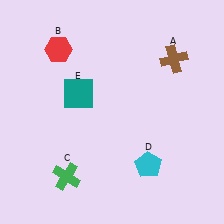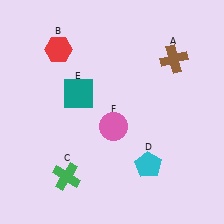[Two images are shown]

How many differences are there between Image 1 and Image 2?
There is 1 difference between the two images.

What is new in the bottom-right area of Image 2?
A pink circle (F) was added in the bottom-right area of Image 2.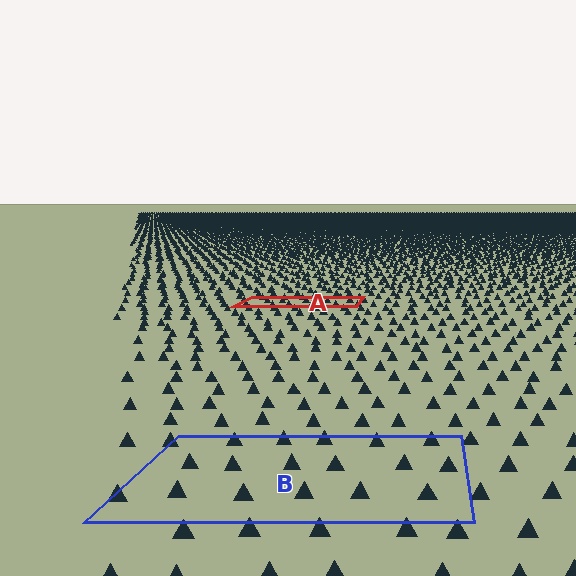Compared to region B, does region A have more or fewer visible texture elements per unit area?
Region A has more texture elements per unit area — they are packed more densely because it is farther away.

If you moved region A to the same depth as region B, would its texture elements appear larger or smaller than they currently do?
They would appear larger. At a closer depth, the same texture elements are projected at a bigger on-screen size.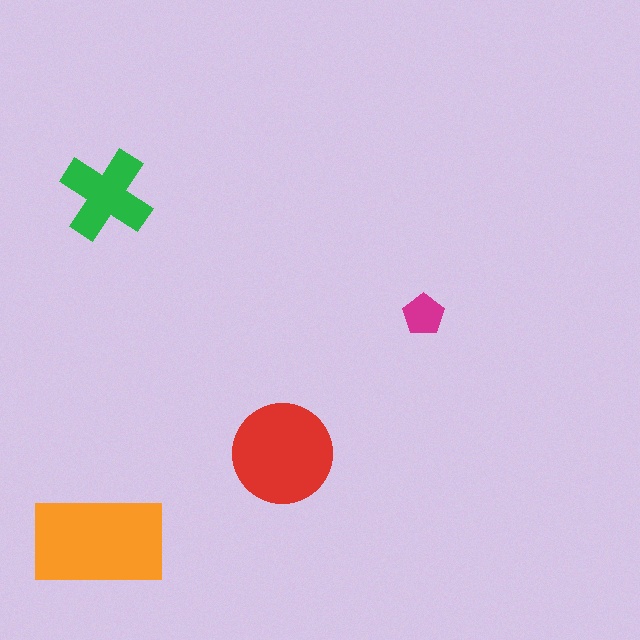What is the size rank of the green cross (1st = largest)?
3rd.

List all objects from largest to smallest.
The orange rectangle, the red circle, the green cross, the magenta pentagon.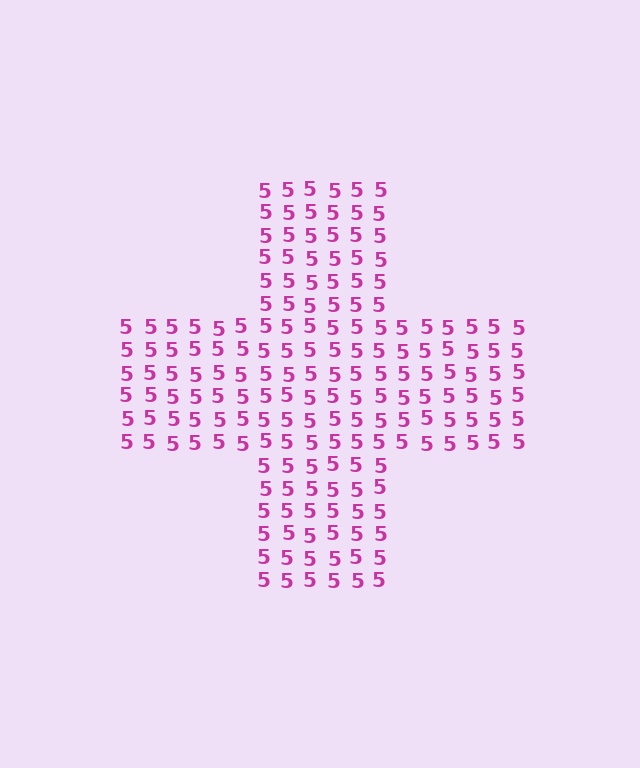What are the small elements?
The small elements are digit 5's.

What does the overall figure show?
The overall figure shows a cross.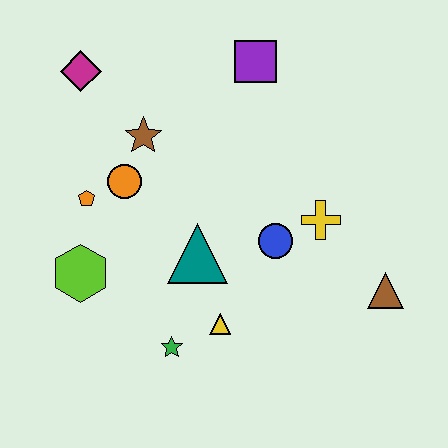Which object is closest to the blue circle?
The yellow cross is closest to the blue circle.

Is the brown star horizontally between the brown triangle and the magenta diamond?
Yes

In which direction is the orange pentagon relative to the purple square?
The orange pentagon is to the left of the purple square.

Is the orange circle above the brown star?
No